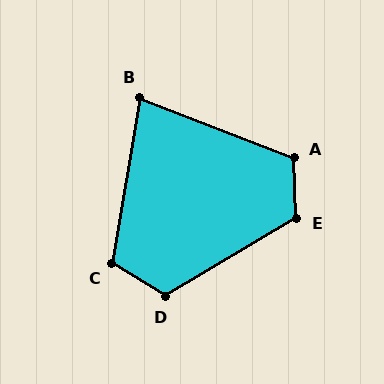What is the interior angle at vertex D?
Approximately 118 degrees (obtuse).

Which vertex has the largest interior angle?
E, at approximately 118 degrees.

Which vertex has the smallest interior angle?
B, at approximately 79 degrees.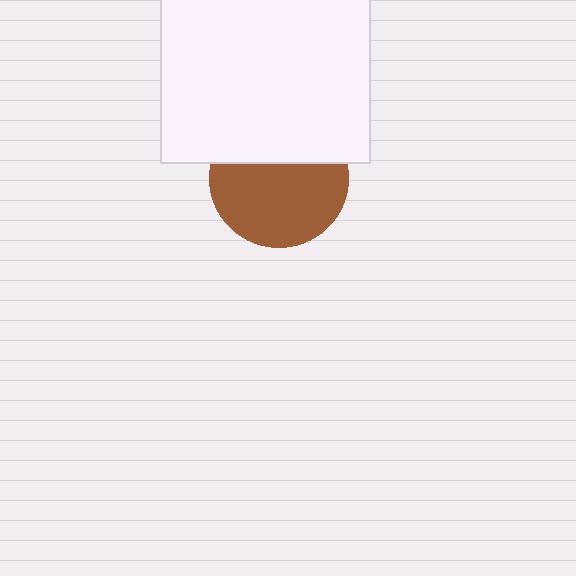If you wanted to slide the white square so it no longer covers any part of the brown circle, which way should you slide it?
Slide it up — that is the most direct way to separate the two shapes.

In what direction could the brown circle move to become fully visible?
The brown circle could move down. That would shift it out from behind the white square entirely.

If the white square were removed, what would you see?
You would see the complete brown circle.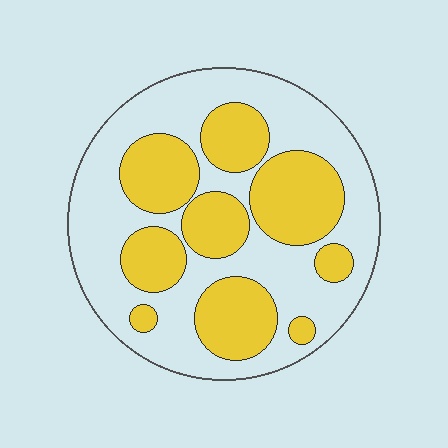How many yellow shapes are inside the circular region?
9.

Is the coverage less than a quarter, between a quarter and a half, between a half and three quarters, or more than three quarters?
Between a quarter and a half.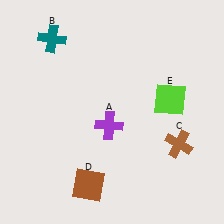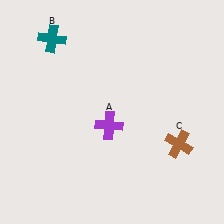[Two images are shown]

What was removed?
The lime square (E), the brown square (D) were removed in Image 2.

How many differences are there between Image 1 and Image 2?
There are 2 differences between the two images.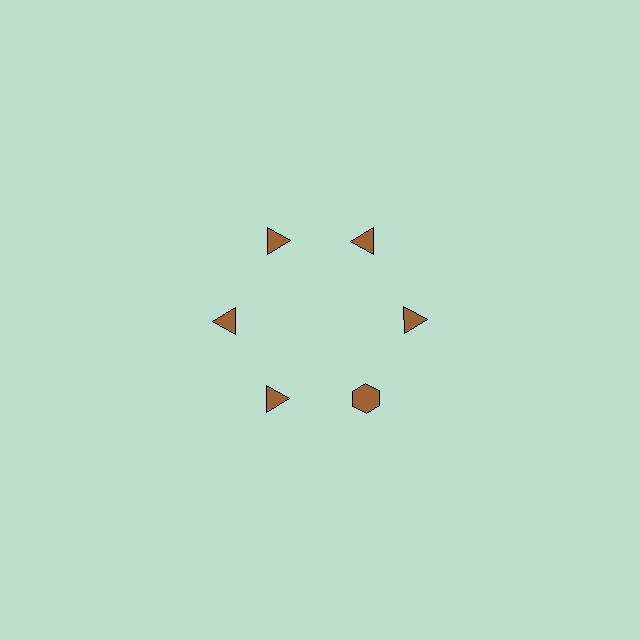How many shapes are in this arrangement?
There are 6 shapes arranged in a ring pattern.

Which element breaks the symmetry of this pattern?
The brown hexagon at roughly the 5 o'clock position breaks the symmetry. All other shapes are brown triangles.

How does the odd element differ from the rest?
It has a different shape: hexagon instead of triangle.